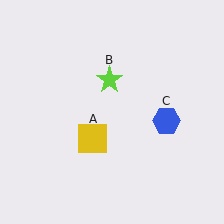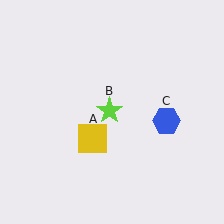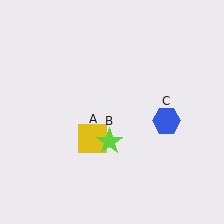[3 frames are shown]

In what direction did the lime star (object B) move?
The lime star (object B) moved down.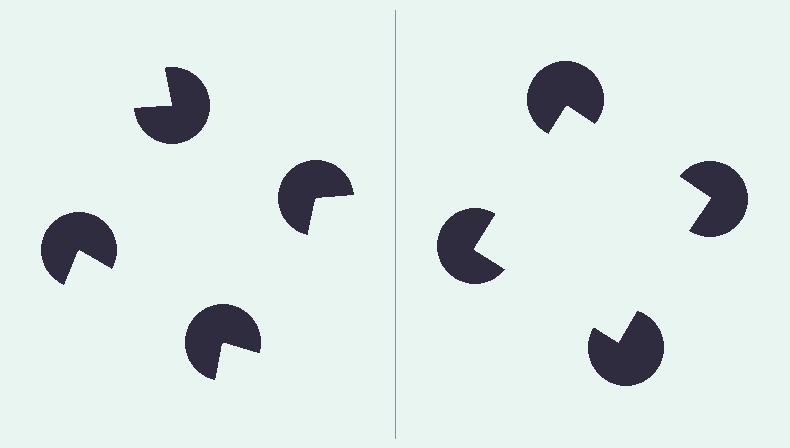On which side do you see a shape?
An illusory square appears on the right side. On the left side the wedge cuts are rotated, so no coherent shape forms.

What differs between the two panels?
The pac-man discs are positioned identically on both sides; only the wedge orientations differ. On the right they align to a square; on the left they are misaligned.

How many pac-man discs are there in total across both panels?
8 — 4 on each side.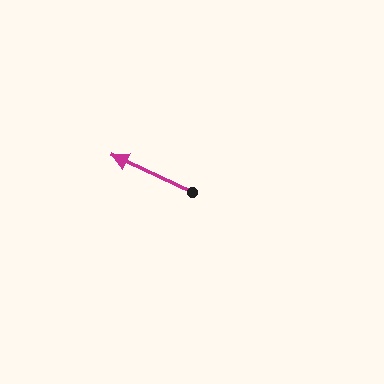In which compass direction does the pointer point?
Northwest.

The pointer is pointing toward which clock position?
Roughly 10 o'clock.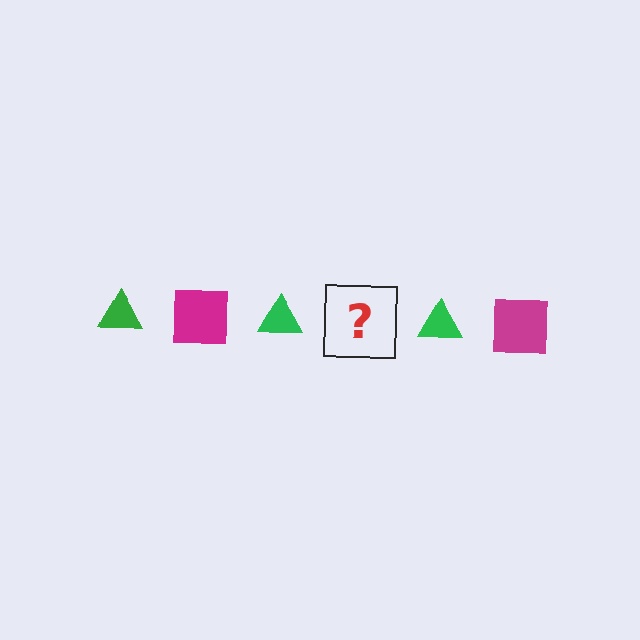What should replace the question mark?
The question mark should be replaced with a magenta square.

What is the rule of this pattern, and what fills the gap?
The rule is that the pattern alternates between green triangle and magenta square. The gap should be filled with a magenta square.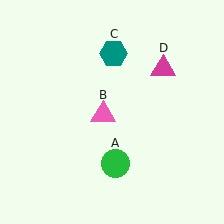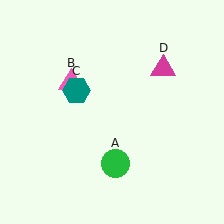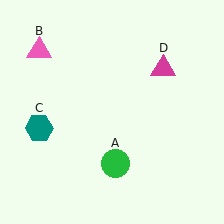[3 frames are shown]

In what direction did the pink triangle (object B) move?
The pink triangle (object B) moved up and to the left.